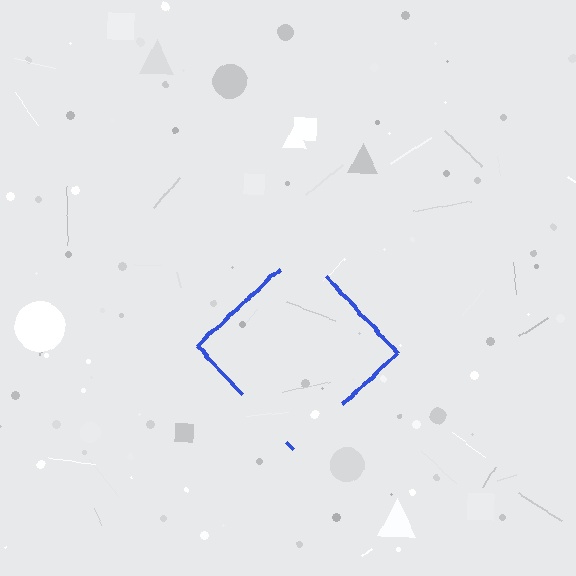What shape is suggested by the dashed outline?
The dashed outline suggests a diamond.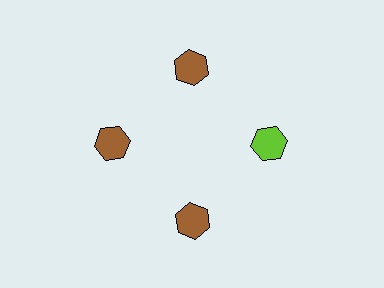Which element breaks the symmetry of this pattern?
The lime hexagon at roughly the 3 o'clock position breaks the symmetry. All other shapes are brown hexagons.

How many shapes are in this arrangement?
There are 4 shapes arranged in a ring pattern.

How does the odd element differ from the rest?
It has a different color: lime instead of brown.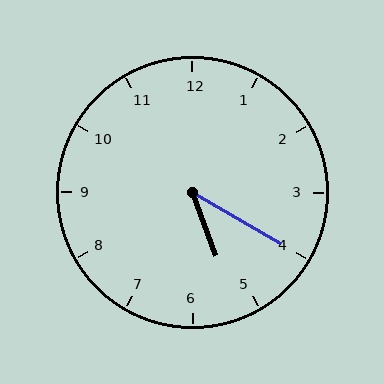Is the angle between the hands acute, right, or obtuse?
It is acute.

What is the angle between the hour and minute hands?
Approximately 40 degrees.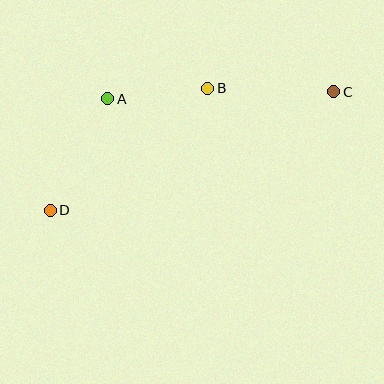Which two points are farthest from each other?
Points C and D are farthest from each other.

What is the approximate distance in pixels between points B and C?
The distance between B and C is approximately 126 pixels.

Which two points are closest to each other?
Points A and B are closest to each other.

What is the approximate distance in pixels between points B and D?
The distance between B and D is approximately 199 pixels.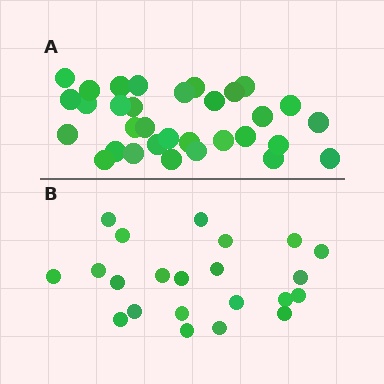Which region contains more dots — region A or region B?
Region A (the top region) has more dots.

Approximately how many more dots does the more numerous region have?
Region A has roughly 10 or so more dots than region B.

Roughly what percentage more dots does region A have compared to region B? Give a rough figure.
About 45% more.